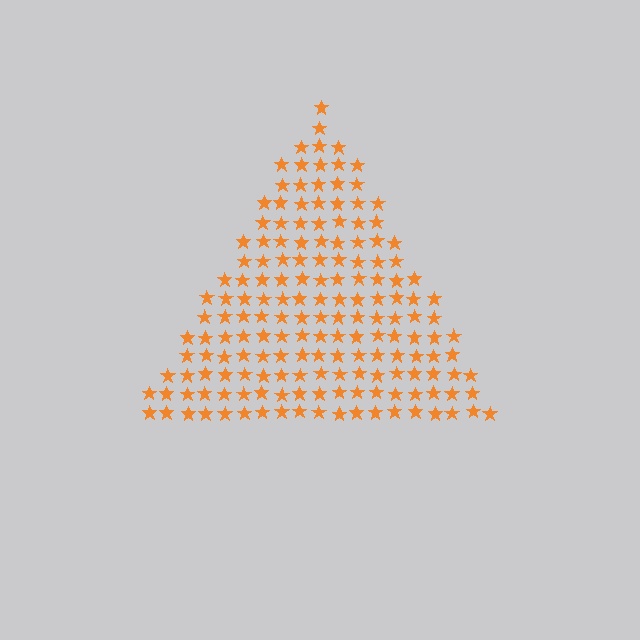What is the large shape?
The large shape is a triangle.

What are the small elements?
The small elements are stars.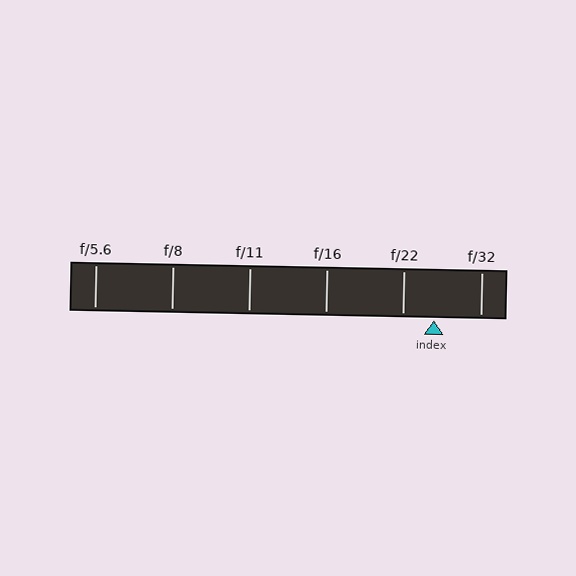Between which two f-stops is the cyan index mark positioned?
The index mark is between f/22 and f/32.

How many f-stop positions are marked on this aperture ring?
There are 6 f-stop positions marked.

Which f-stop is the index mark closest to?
The index mark is closest to f/22.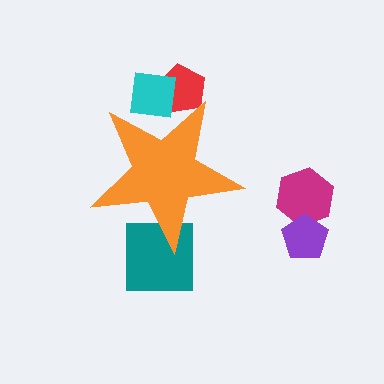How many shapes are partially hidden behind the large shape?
3 shapes are partially hidden.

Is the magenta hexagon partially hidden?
No, the magenta hexagon is fully visible.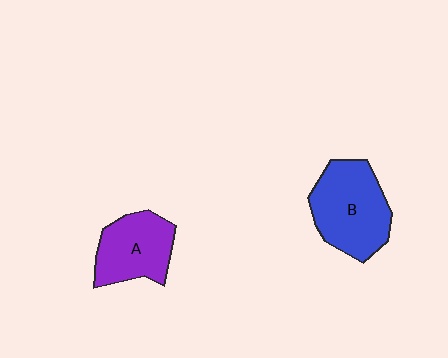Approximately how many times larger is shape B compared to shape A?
Approximately 1.3 times.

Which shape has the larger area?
Shape B (blue).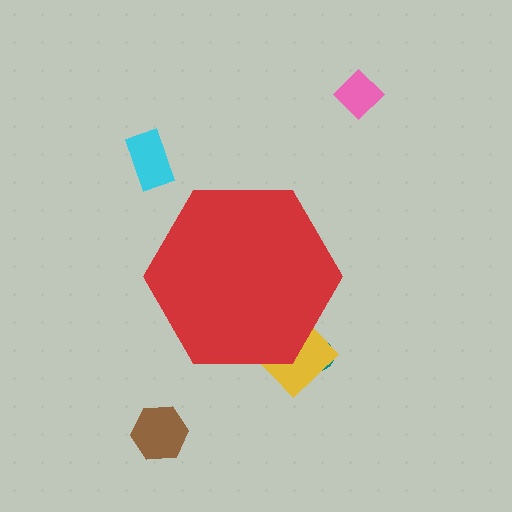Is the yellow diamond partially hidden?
Yes, the yellow diamond is partially hidden behind the red hexagon.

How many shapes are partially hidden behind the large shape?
2 shapes are partially hidden.